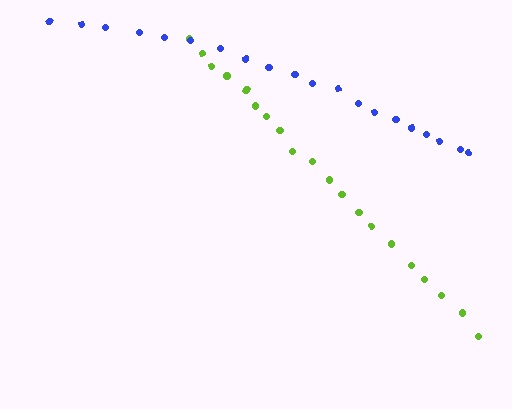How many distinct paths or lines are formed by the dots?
There are 2 distinct paths.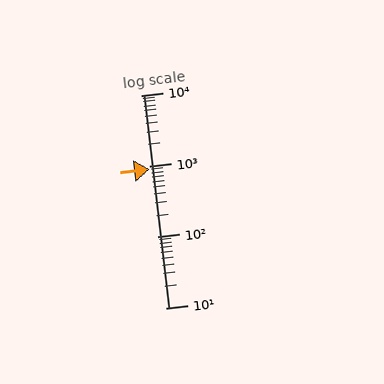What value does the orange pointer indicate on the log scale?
The pointer indicates approximately 890.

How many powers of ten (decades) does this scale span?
The scale spans 3 decades, from 10 to 10000.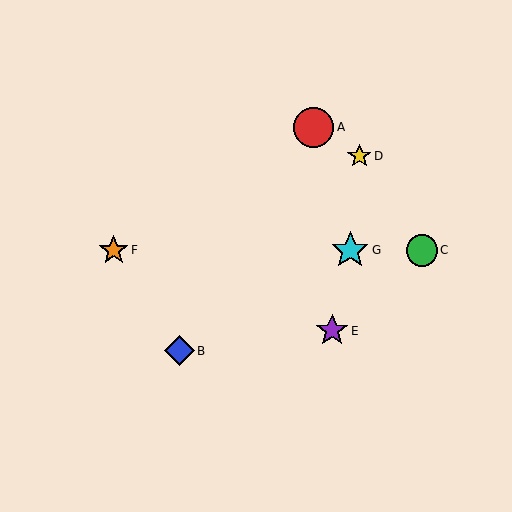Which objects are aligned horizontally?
Objects C, F, G are aligned horizontally.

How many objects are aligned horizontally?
3 objects (C, F, G) are aligned horizontally.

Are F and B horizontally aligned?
No, F is at y≈250 and B is at y≈351.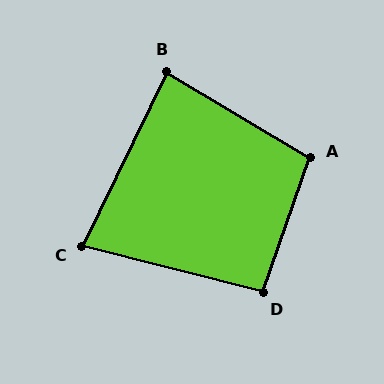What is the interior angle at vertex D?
Approximately 95 degrees (approximately right).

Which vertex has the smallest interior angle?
C, at approximately 78 degrees.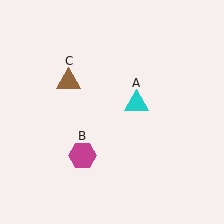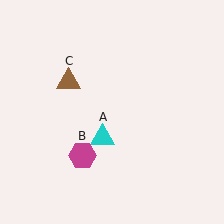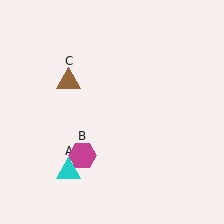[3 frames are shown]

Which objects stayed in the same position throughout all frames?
Magenta hexagon (object B) and brown triangle (object C) remained stationary.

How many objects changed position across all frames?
1 object changed position: cyan triangle (object A).